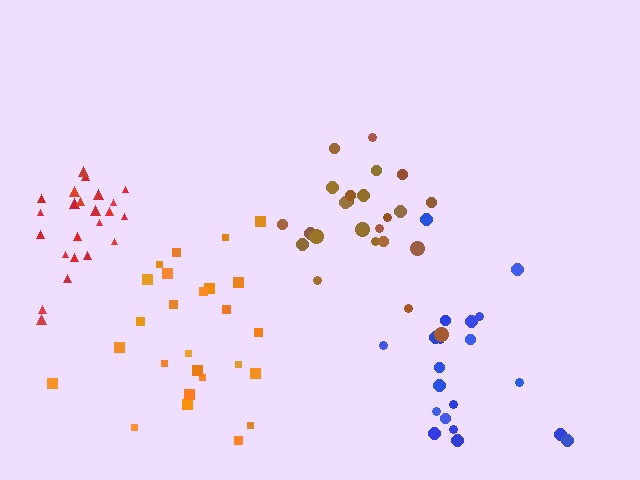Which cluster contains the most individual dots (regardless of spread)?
Orange (26).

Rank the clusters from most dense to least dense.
brown, red, orange, blue.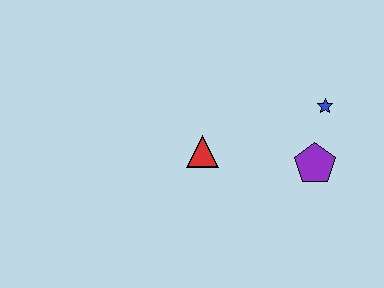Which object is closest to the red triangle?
The purple pentagon is closest to the red triangle.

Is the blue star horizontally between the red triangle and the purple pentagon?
No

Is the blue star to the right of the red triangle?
Yes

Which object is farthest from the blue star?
The red triangle is farthest from the blue star.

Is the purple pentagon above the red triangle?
No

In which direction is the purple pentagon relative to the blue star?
The purple pentagon is below the blue star.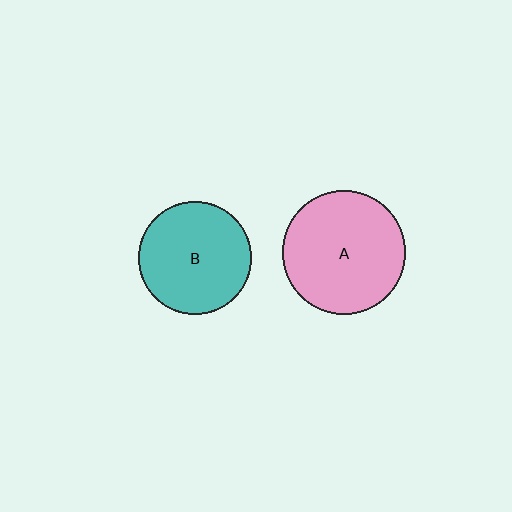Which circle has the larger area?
Circle A (pink).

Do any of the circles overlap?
No, none of the circles overlap.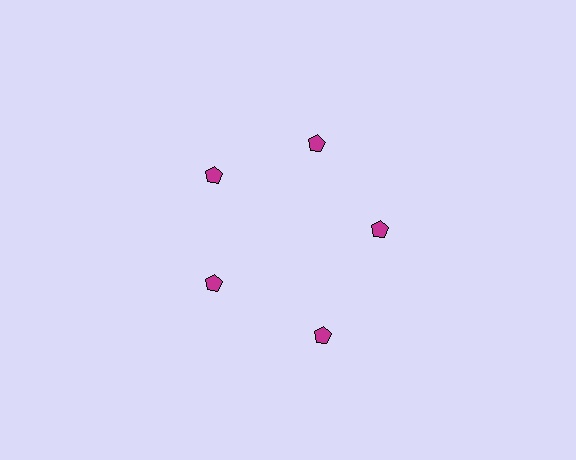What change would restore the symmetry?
The symmetry would be restored by moving it inward, back onto the ring so that all 5 pentagons sit at equal angles and equal distance from the center.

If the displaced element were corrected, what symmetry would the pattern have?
It would have 5-fold rotational symmetry — the pattern would map onto itself every 72 degrees.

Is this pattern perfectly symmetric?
No. The 5 magenta pentagons are arranged in a ring, but one element near the 5 o'clock position is pushed outward from the center, breaking the 5-fold rotational symmetry.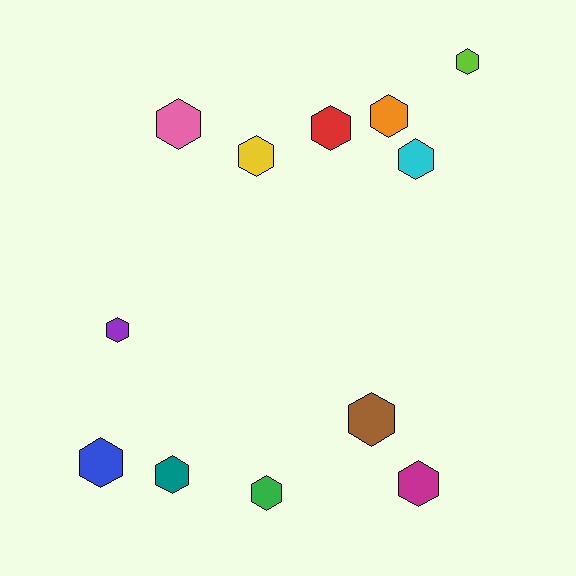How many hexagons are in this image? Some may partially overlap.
There are 12 hexagons.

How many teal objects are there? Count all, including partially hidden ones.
There is 1 teal object.